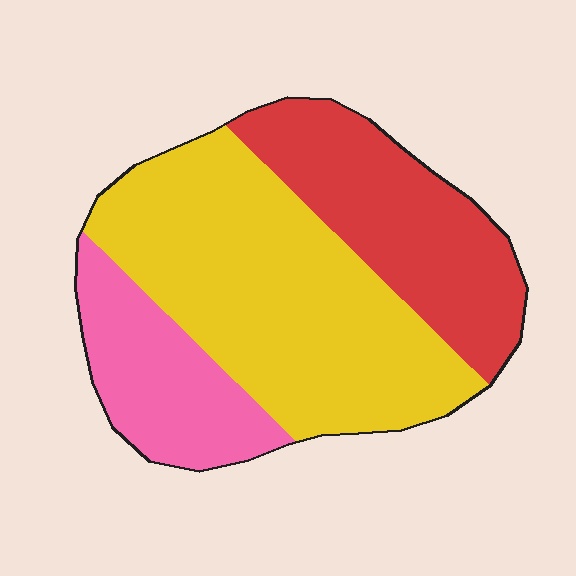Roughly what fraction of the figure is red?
Red covers roughly 30% of the figure.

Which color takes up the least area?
Pink, at roughly 20%.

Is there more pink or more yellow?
Yellow.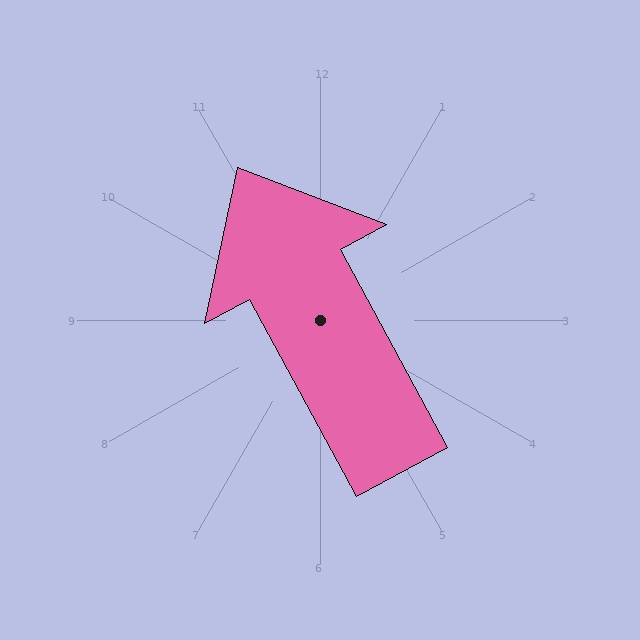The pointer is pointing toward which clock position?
Roughly 11 o'clock.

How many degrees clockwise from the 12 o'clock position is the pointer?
Approximately 332 degrees.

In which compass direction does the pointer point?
Northwest.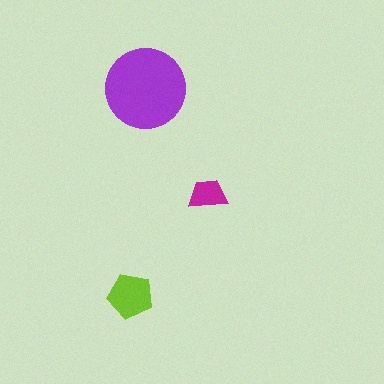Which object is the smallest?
The magenta trapezoid.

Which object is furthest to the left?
The lime pentagon is leftmost.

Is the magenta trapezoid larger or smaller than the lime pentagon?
Smaller.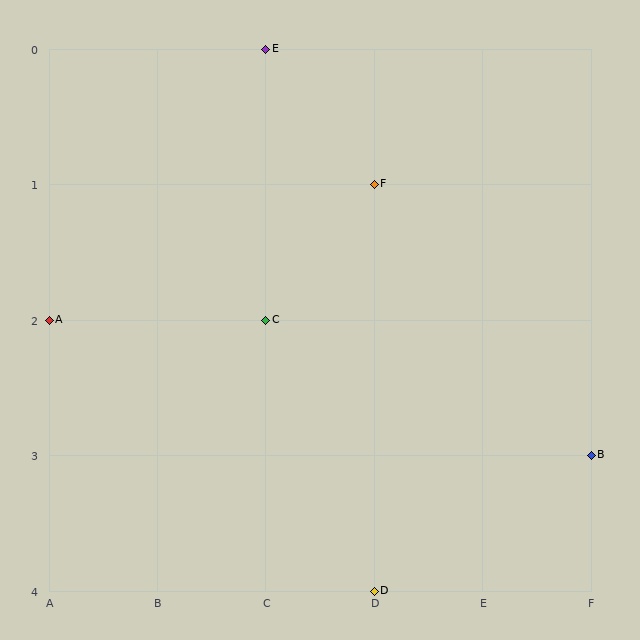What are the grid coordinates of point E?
Point E is at grid coordinates (C, 0).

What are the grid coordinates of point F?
Point F is at grid coordinates (D, 1).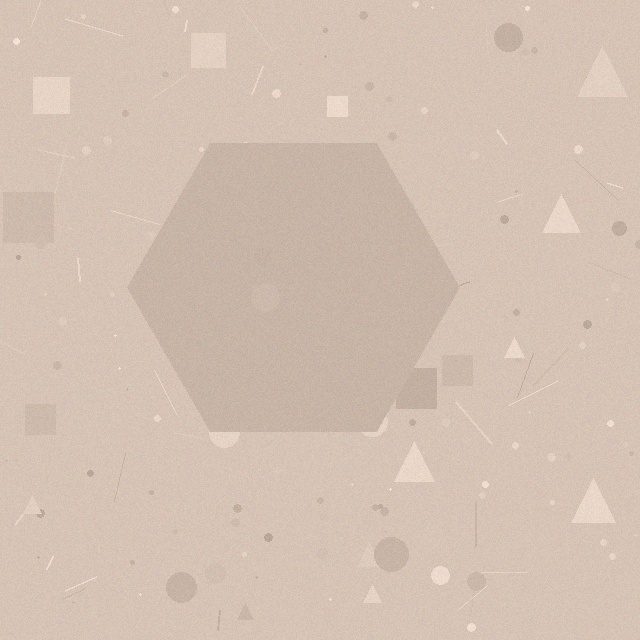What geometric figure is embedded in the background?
A hexagon is embedded in the background.